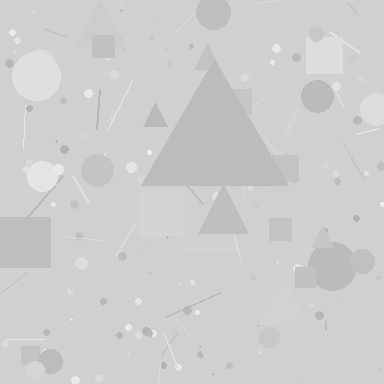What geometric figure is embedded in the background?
A triangle is embedded in the background.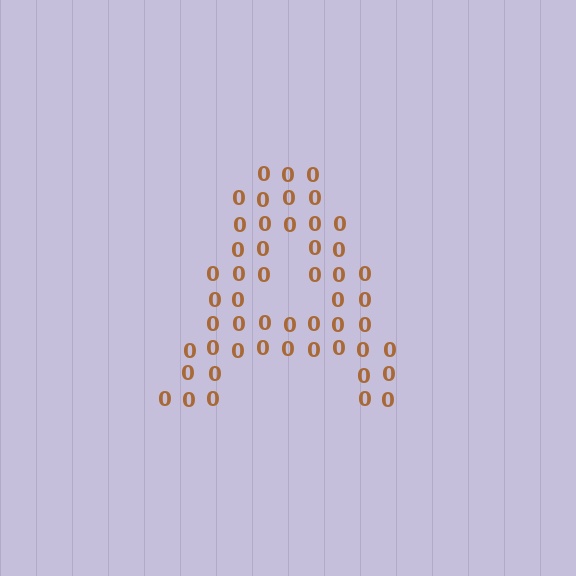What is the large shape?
The large shape is the letter A.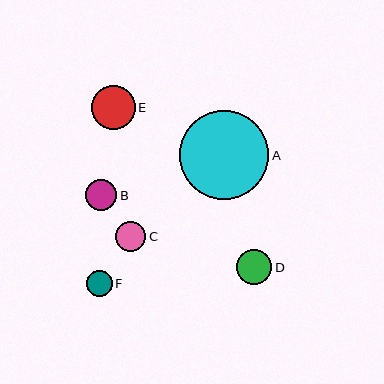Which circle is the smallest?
Circle F is the smallest with a size of approximately 26 pixels.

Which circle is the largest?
Circle A is the largest with a size of approximately 89 pixels.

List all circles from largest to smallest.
From largest to smallest: A, E, D, B, C, F.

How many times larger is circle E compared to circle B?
Circle E is approximately 1.4 times the size of circle B.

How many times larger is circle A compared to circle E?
Circle A is approximately 2.0 times the size of circle E.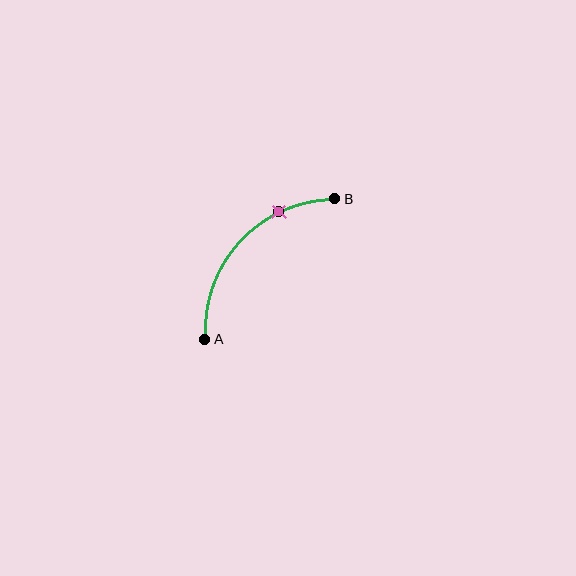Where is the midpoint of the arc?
The arc midpoint is the point on the curve farthest from the straight line joining A and B. It sits above and to the left of that line.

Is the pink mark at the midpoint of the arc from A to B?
No. The pink mark lies on the arc but is closer to endpoint B. The arc midpoint would be at the point on the curve equidistant along the arc from both A and B.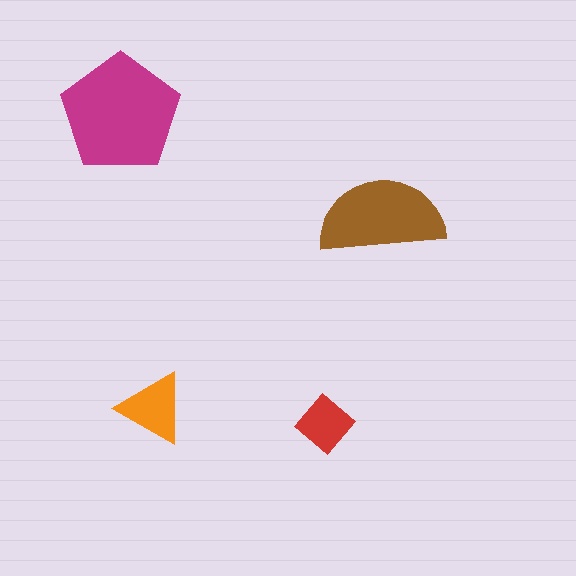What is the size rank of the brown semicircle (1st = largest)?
2nd.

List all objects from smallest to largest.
The red diamond, the orange triangle, the brown semicircle, the magenta pentagon.